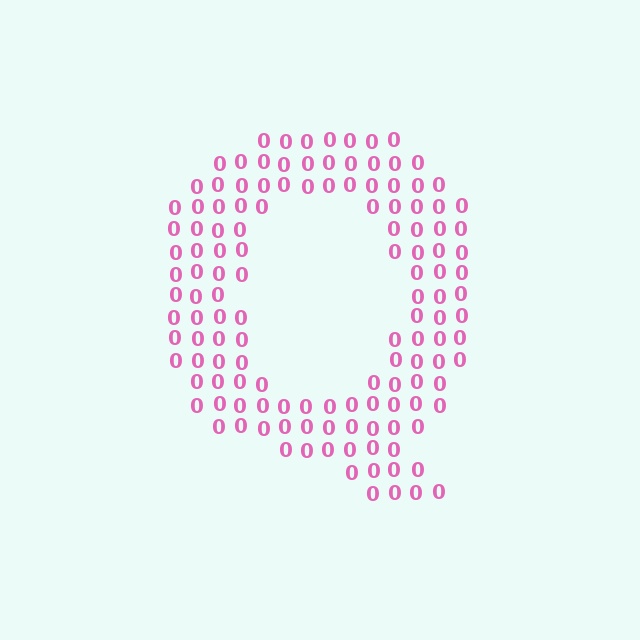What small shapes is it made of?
It is made of small digit 0's.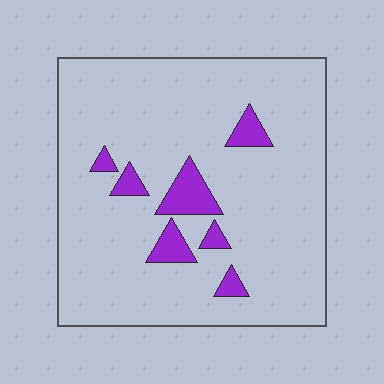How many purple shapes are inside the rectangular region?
7.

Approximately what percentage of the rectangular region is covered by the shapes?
Approximately 10%.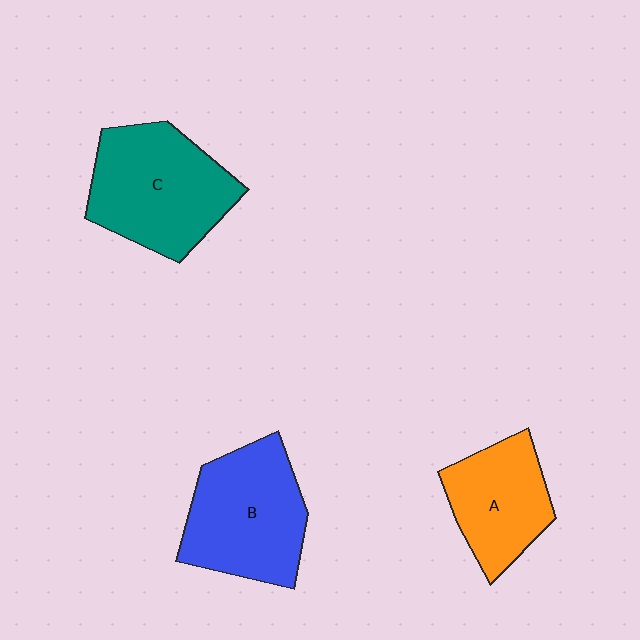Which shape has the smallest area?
Shape A (orange).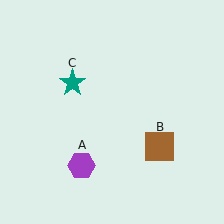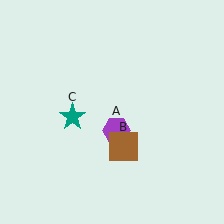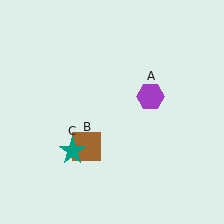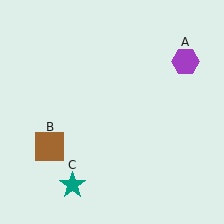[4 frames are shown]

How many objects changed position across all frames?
3 objects changed position: purple hexagon (object A), brown square (object B), teal star (object C).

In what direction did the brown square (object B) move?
The brown square (object B) moved left.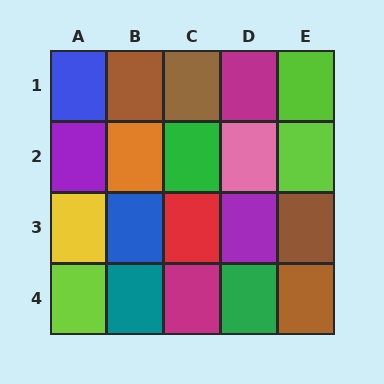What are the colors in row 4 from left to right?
Lime, teal, magenta, green, brown.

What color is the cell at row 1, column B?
Brown.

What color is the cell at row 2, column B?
Orange.